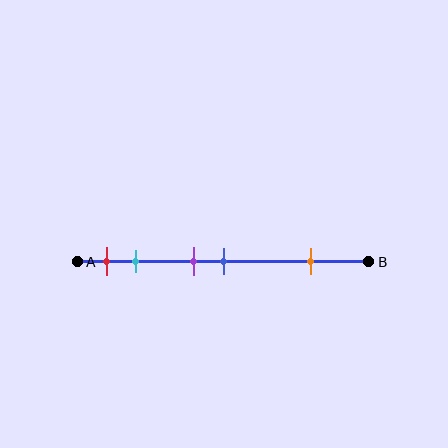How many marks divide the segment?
There are 5 marks dividing the segment.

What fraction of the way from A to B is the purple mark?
The purple mark is approximately 40% (0.4) of the way from A to B.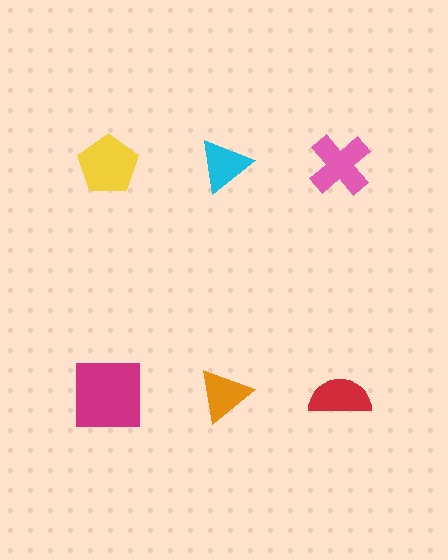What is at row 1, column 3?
A pink cross.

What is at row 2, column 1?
A magenta square.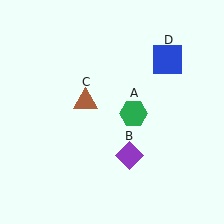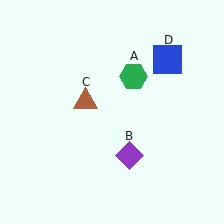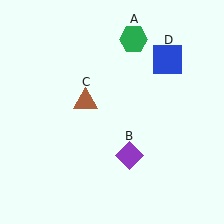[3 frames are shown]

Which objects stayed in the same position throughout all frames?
Purple diamond (object B) and brown triangle (object C) and blue square (object D) remained stationary.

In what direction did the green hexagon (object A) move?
The green hexagon (object A) moved up.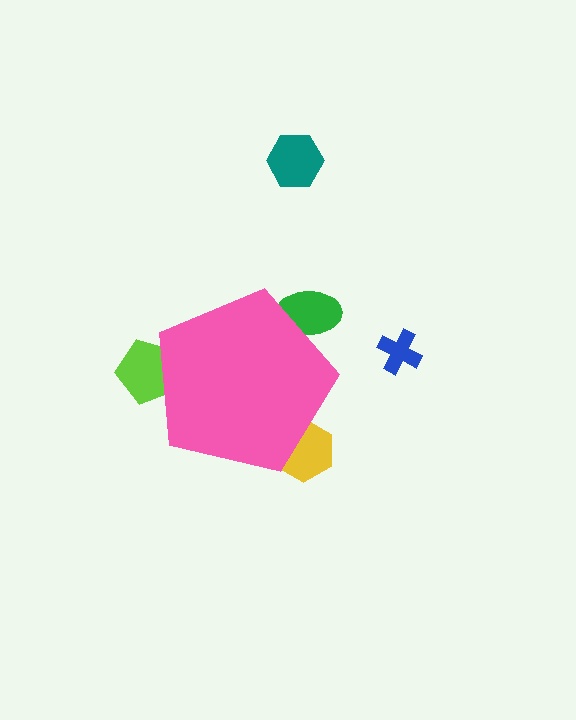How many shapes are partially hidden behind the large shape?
3 shapes are partially hidden.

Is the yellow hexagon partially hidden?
Yes, the yellow hexagon is partially hidden behind the pink pentagon.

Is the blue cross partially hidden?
No, the blue cross is fully visible.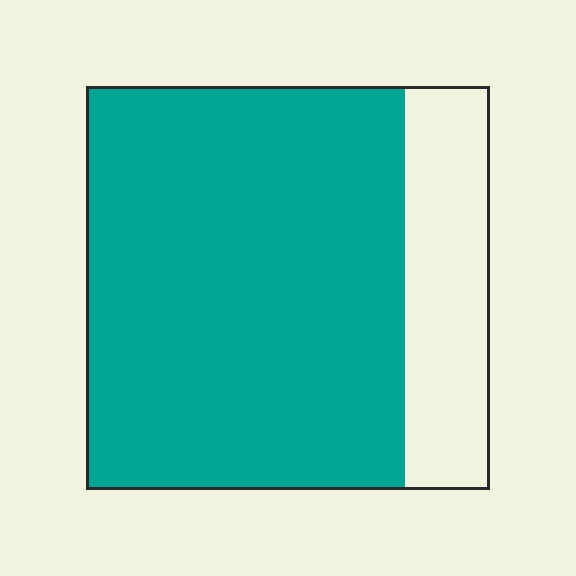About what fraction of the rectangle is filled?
About four fifths (4/5).